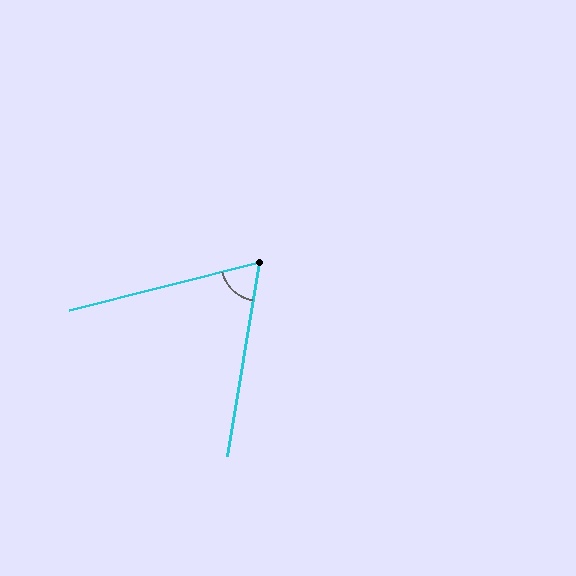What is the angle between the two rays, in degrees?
Approximately 66 degrees.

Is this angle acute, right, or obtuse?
It is acute.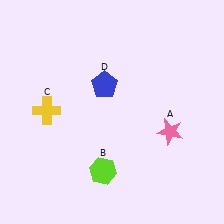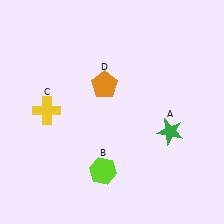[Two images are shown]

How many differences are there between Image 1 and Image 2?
There are 2 differences between the two images.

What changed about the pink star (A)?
In Image 1, A is pink. In Image 2, it changed to green.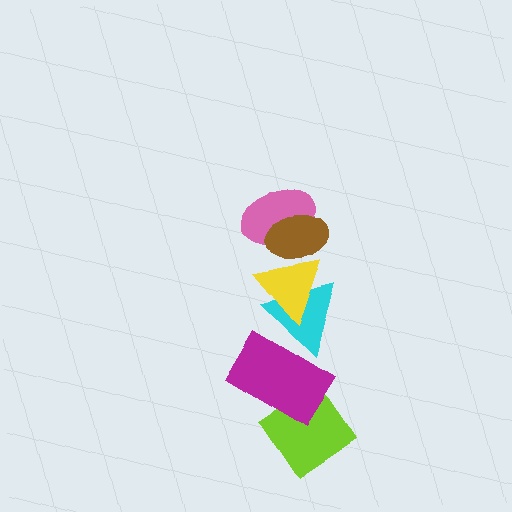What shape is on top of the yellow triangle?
The pink ellipse is on top of the yellow triangle.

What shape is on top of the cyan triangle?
The yellow triangle is on top of the cyan triangle.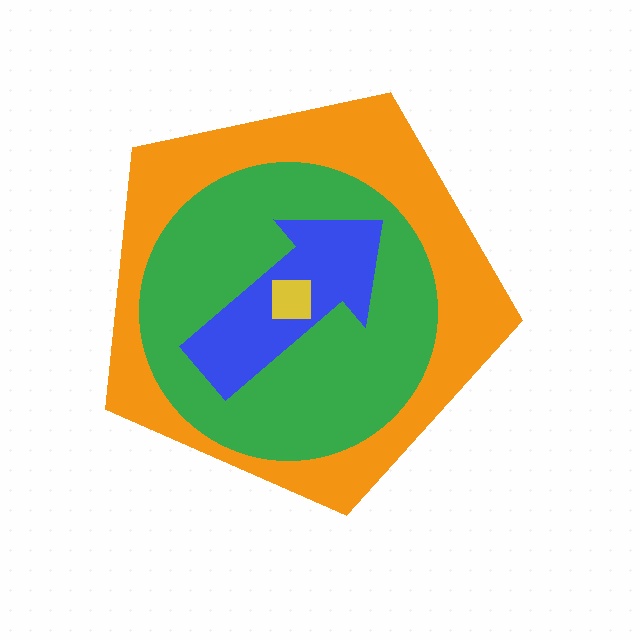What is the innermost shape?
The yellow square.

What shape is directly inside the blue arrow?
The yellow square.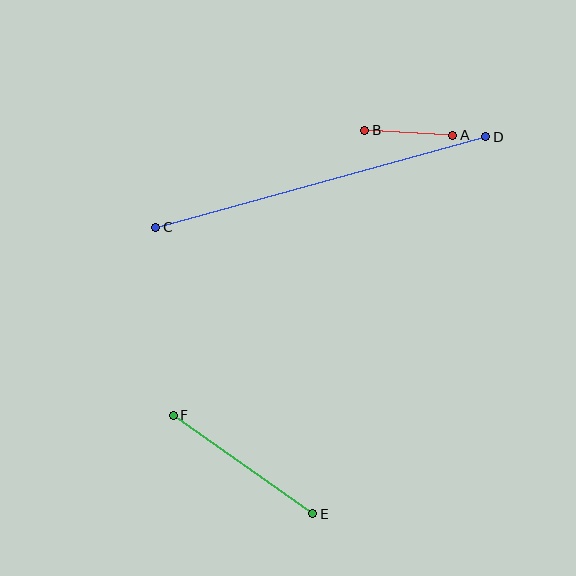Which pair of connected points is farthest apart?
Points C and D are farthest apart.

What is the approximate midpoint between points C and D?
The midpoint is at approximately (321, 182) pixels.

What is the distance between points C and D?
The distance is approximately 342 pixels.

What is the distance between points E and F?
The distance is approximately 171 pixels.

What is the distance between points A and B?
The distance is approximately 88 pixels.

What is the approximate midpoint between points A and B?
The midpoint is at approximately (409, 133) pixels.